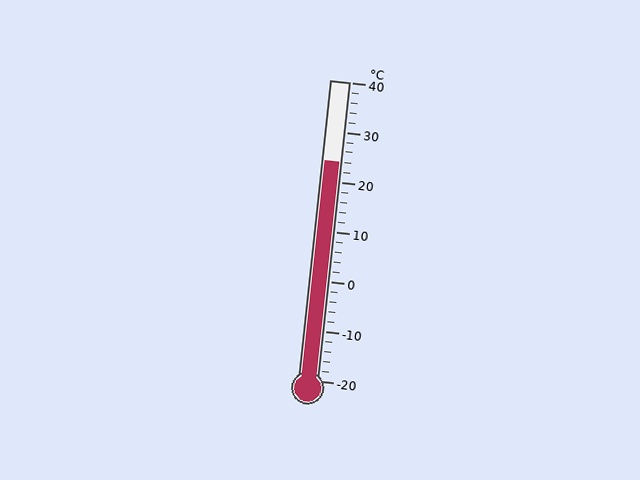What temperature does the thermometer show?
The thermometer shows approximately 24°C.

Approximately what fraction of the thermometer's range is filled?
The thermometer is filled to approximately 75% of its range.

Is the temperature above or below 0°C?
The temperature is above 0°C.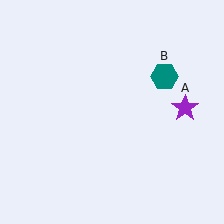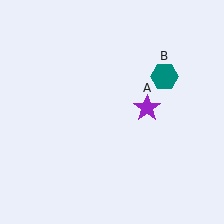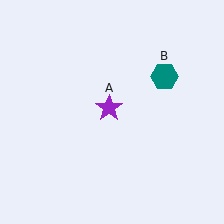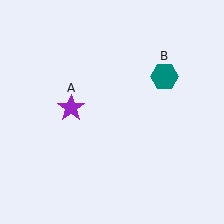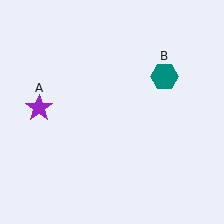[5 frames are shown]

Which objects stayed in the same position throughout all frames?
Teal hexagon (object B) remained stationary.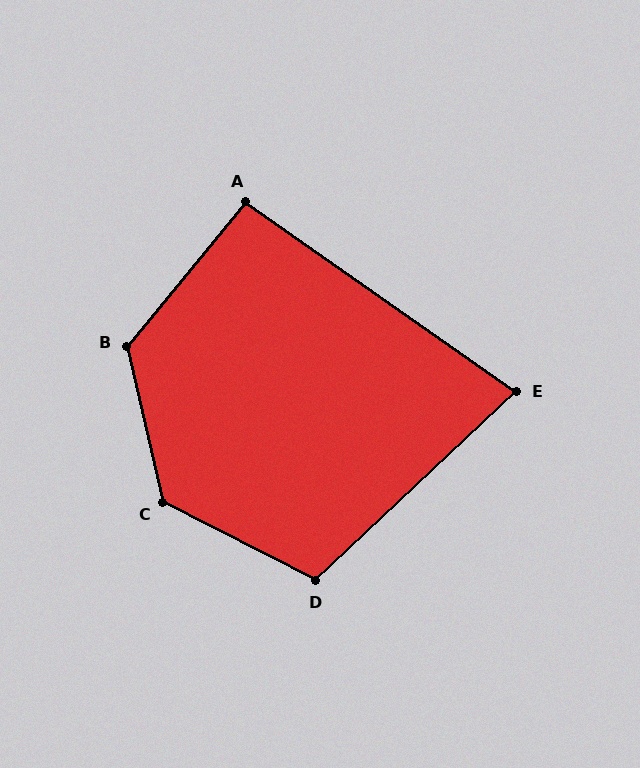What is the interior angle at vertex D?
Approximately 110 degrees (obtuse).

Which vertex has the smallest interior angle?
E, at approximately 78 degrees.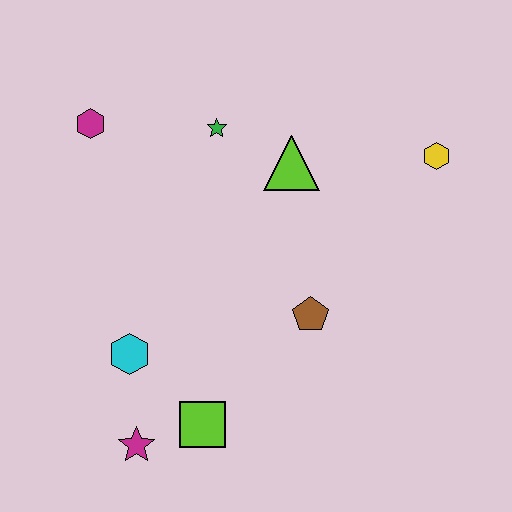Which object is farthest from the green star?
The magenta star is farthest from the green star.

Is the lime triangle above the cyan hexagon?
Yes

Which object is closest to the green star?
The lime triangle is closest to the green star.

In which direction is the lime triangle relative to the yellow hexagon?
The lime triangle is to the left of the yellow hexagon.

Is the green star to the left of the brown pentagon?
Yes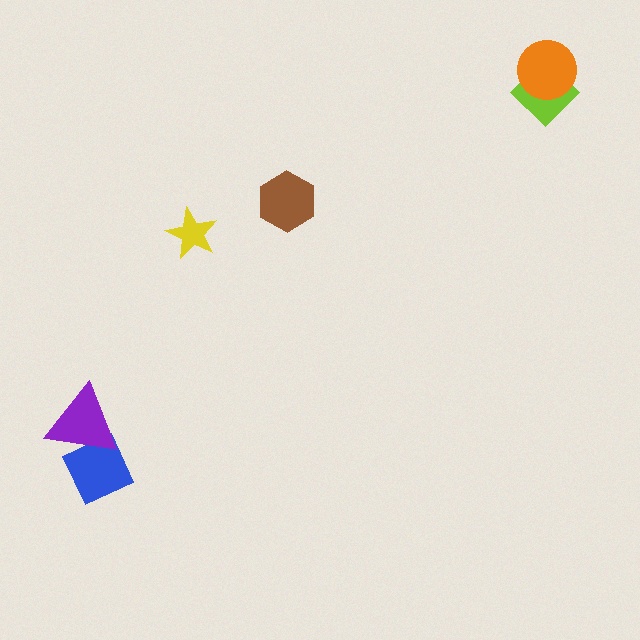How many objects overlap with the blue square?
1 object overlaps with the blue square.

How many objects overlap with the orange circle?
1 object overlaps with the orange circle.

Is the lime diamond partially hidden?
Yes, it is partially covered by another shape.